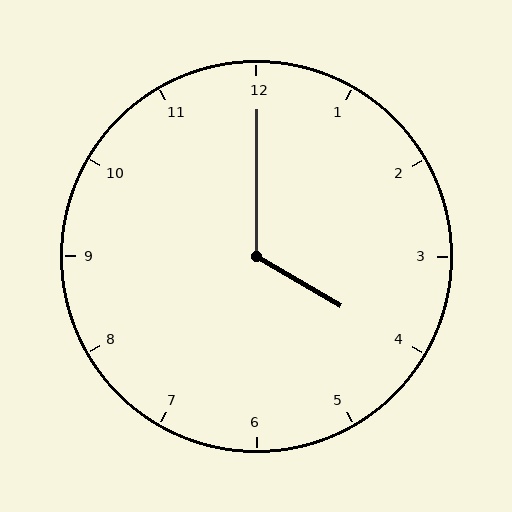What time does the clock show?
4:00.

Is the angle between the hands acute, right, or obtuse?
It is obtuse.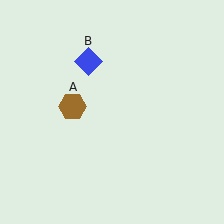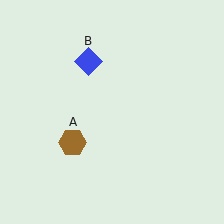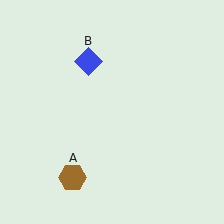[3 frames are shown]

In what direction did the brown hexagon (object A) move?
The brown hexagon (object A) moved down.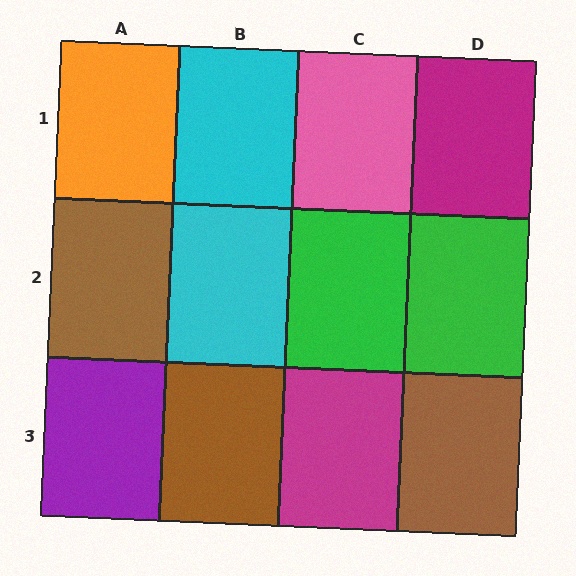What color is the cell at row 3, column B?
Brown.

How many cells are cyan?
2 cells are cyan.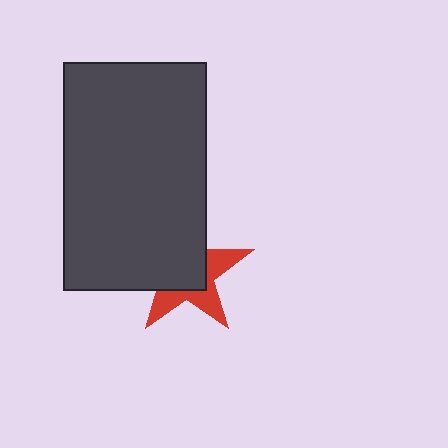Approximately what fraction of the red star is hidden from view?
Roughly 59% of the red star is hidden behind the dark gray rectangle.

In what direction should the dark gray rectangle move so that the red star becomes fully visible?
The dark gray rectangle should move toward the upper-left. That is the shortest direction to clear the overlap and leave the red star fully visible.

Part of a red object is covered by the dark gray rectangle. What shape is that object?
It is a star.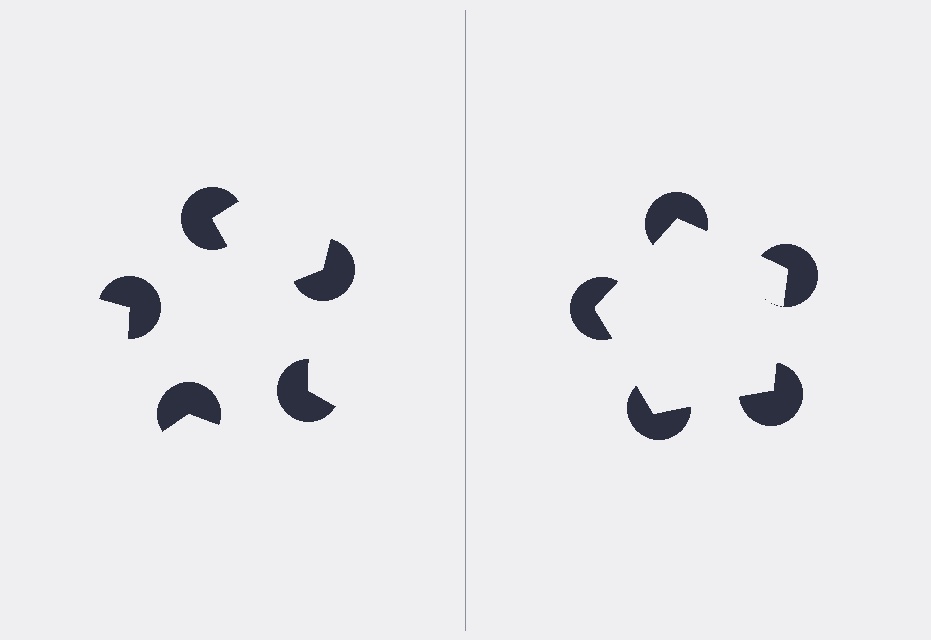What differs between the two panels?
The pac-man discs are positioned identically on both sides; only the wedge orientations differ. On the right they align to a pentagon; on the left they are misaligned.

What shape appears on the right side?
An illusory pentagon.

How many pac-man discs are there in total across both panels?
10 — 5 on each side.